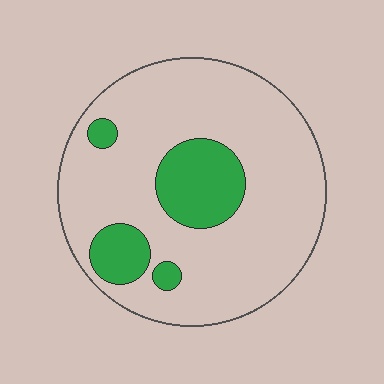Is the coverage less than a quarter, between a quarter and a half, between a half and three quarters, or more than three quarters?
Less than a quarter.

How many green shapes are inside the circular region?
4.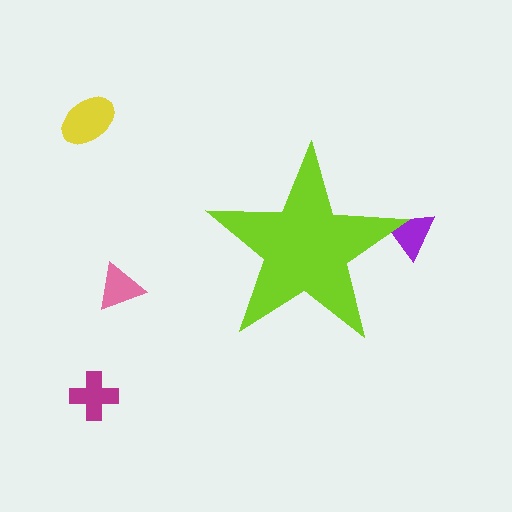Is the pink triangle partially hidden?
No, the pink triangle is fully visible.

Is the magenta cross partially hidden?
No, the magenta cross is fully visible.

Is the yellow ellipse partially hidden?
No, the yellow ellipse is fully visible.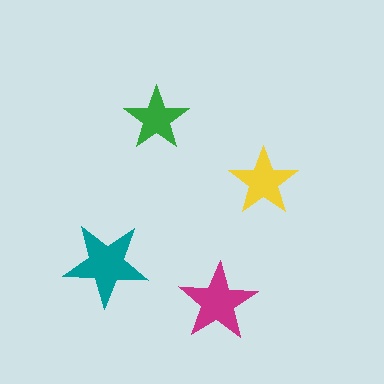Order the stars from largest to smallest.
the teal one, the magenta one, the yellow one, the green one.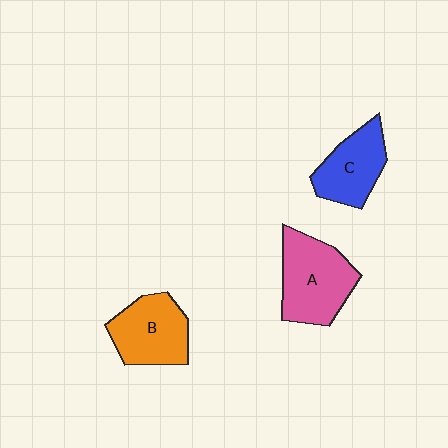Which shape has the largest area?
Shape A (pink).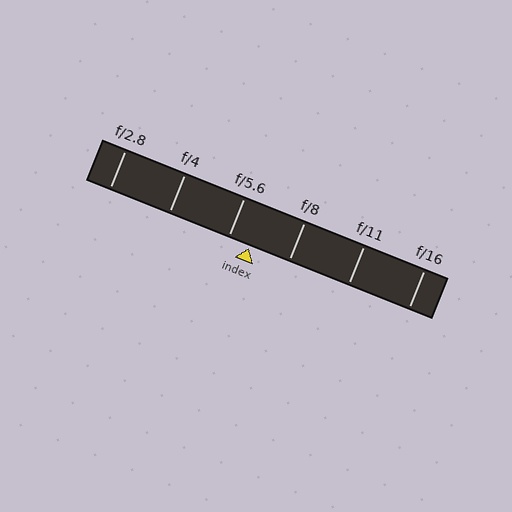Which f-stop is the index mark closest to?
The index mark is closest to f/5.6.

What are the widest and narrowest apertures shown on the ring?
The widest aperture shown is f/2.8 and the narrowest is f/16.